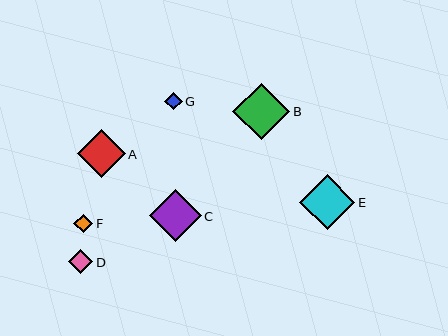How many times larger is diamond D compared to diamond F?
Diamond D is approximately 1.3 times the size of diamond F.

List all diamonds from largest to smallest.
From largest to smallest: B, E, C, A, D, F, G.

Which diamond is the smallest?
Diamond G is the smallest with a size of approximately 18 pixels.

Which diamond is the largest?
Diamond B is the largest with a size of approximately 57 pixels.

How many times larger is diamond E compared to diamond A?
Diamond E is approximately 1.1 times the size of diamond A.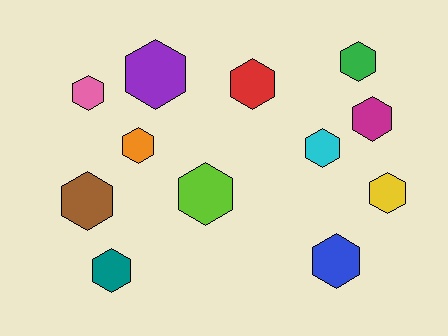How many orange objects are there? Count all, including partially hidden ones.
There is 1 orange object.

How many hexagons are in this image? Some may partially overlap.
There are 12 hexagons.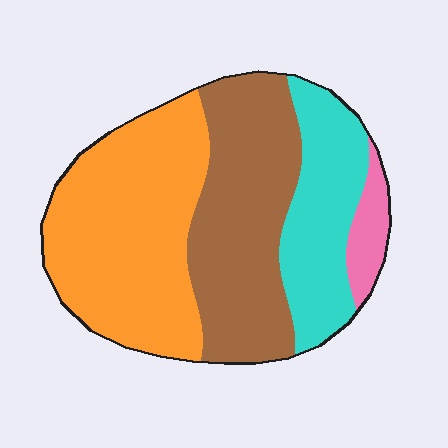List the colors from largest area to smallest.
From largest to smallest: orange, brown, cyan, pink.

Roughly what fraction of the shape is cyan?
Cyan takes up about one fifth (1/5) of the shape.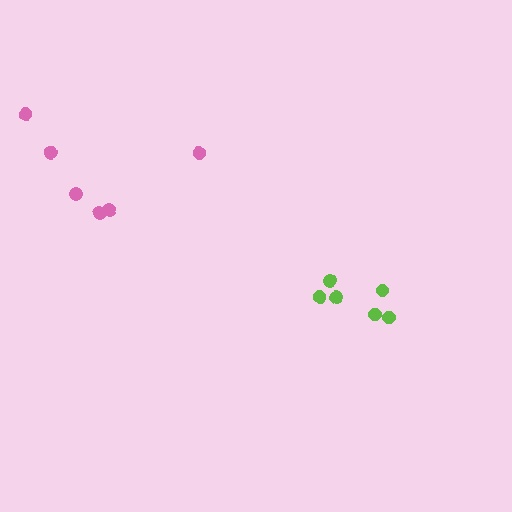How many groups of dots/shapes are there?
There are 2 groups.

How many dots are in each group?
Group 1: 6 dots, Group 2: 6 dots (12 total).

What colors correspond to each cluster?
The clusters are colored: lime, pink.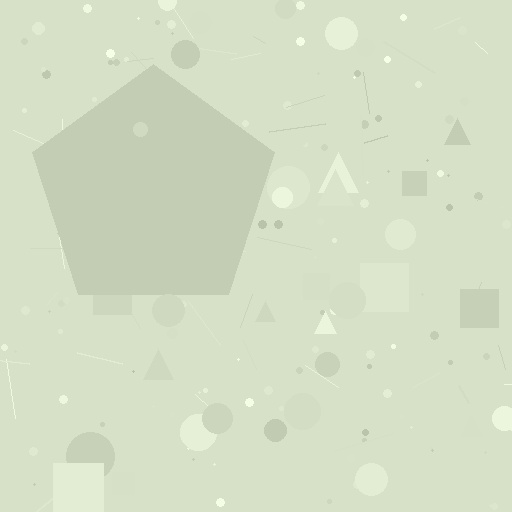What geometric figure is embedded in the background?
A pentagon is embedded in the background.